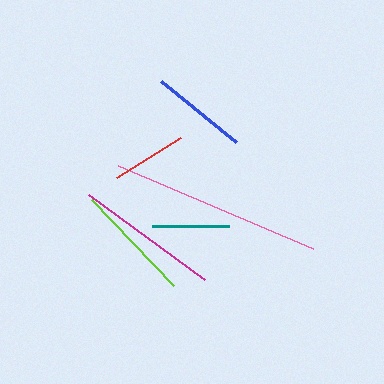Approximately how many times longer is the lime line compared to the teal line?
The lime line is approximately 1.5 times the length of the teal line.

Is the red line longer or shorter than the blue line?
The blue line is longer than the red line.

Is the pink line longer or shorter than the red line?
The pink line is longer than the red line.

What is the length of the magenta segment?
The magenta segment is approximately 144 pixels long.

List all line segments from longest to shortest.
From longest to shortest: pink, magenta, lime, blue, teal, red.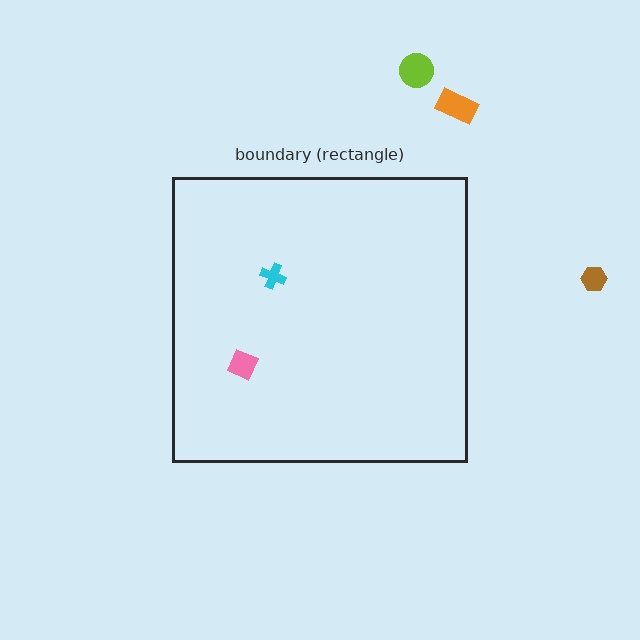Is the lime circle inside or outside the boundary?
Outside.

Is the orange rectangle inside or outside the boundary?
Outside.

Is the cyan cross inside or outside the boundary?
Inside.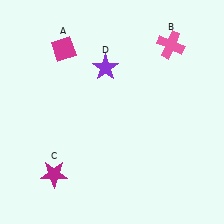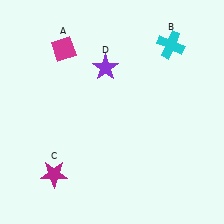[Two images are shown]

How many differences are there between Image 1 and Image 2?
There is 1 difference between the two images.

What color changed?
The cross (B) changed from pink in Image 1 to cyan in Image 2.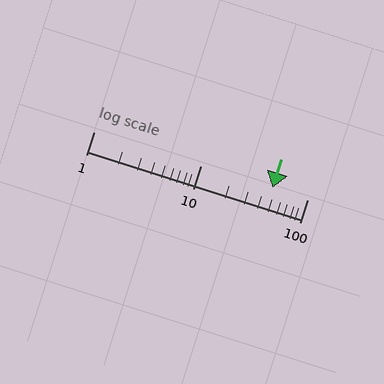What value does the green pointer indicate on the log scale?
The pointer indicates approximately 47.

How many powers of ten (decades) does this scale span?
The scale spans 2 decades, from 1 to 100.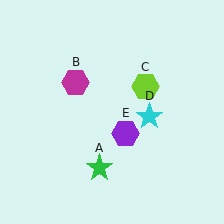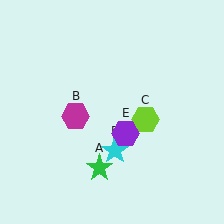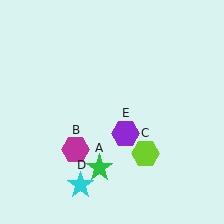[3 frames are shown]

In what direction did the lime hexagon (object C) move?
The lime hexagon (object C) moved down.